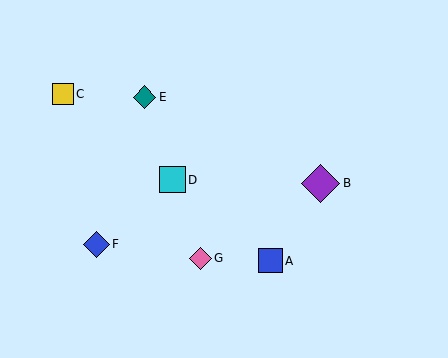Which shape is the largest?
The purple diamond (labeled B) is the largest.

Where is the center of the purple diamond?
The center of the purple diamond is at (321, 183).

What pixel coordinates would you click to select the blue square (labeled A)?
Click at (270, 261) to select the blue square A.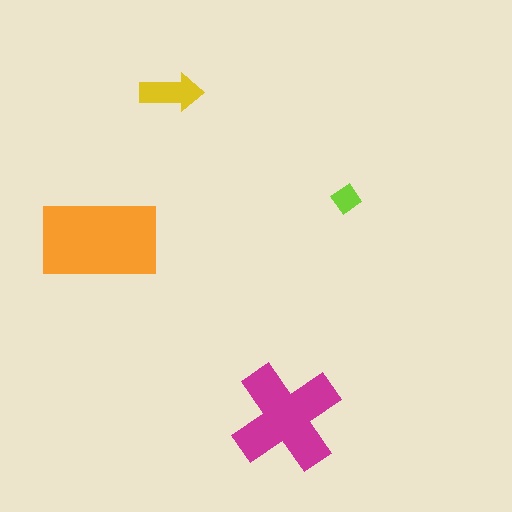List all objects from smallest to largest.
The lime diamond, the yellow arrow, the magenta cross, the orange rectangle.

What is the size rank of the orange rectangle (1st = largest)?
1st.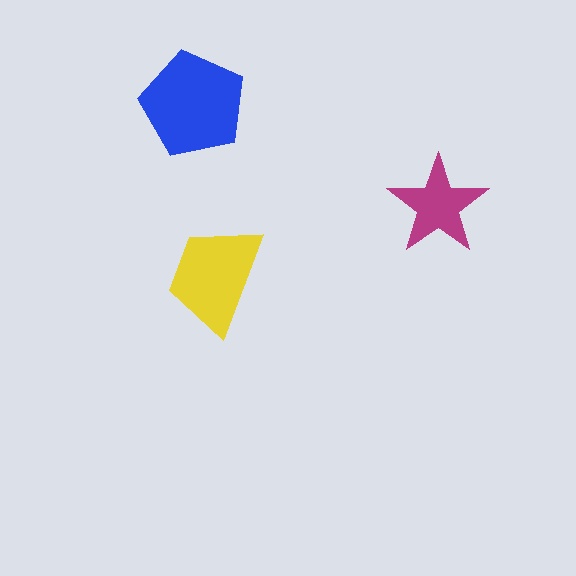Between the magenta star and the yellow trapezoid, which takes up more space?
The yellow trapezoid.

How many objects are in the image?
There are 3 objects in the image.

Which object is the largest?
The blue pentagon.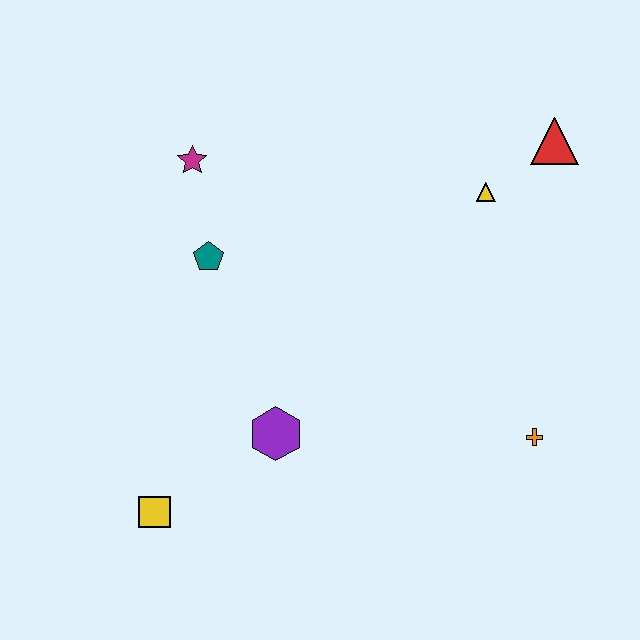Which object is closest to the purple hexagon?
The yellow square is closest to the purple hexagon.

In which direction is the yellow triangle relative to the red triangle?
The yellow triangle is to the left of the red triangle.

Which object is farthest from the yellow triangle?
The yellow square is farthest from the yellow triangle.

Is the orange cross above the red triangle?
No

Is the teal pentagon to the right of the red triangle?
No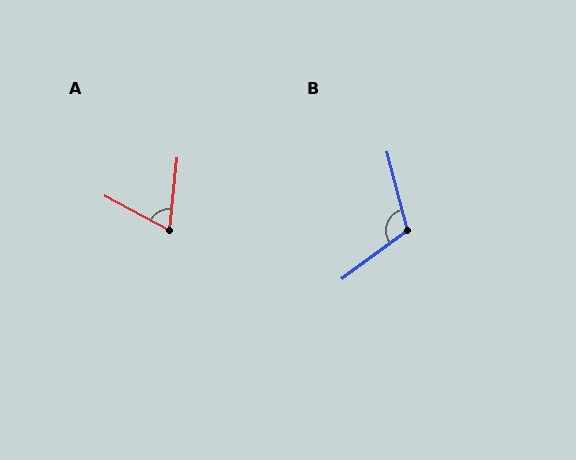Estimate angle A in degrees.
Approximately 68 degrees.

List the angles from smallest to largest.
A (68°), B (111°).